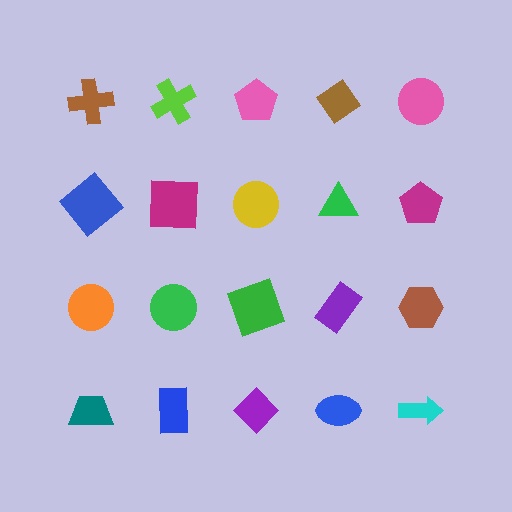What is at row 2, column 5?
A magenta pentagon.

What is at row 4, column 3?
A purple diamond.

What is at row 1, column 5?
A pink circle.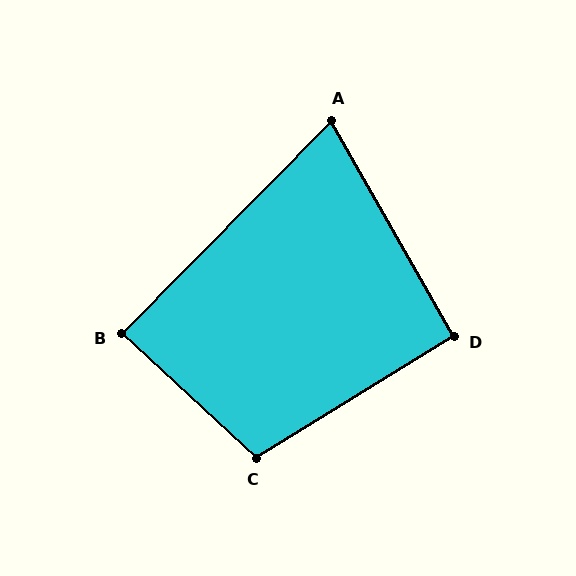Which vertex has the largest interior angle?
C, at approximately 106 degrees.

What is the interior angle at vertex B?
Approximately 88 degrees (approximately right).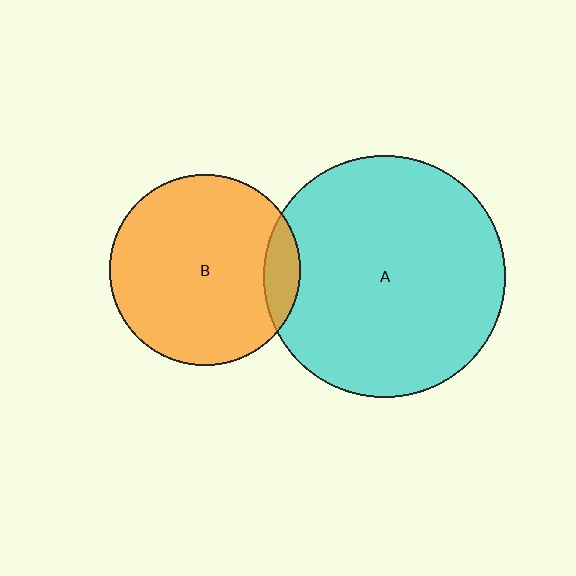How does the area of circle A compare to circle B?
Approximately 1.6 times.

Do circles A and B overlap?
Yes.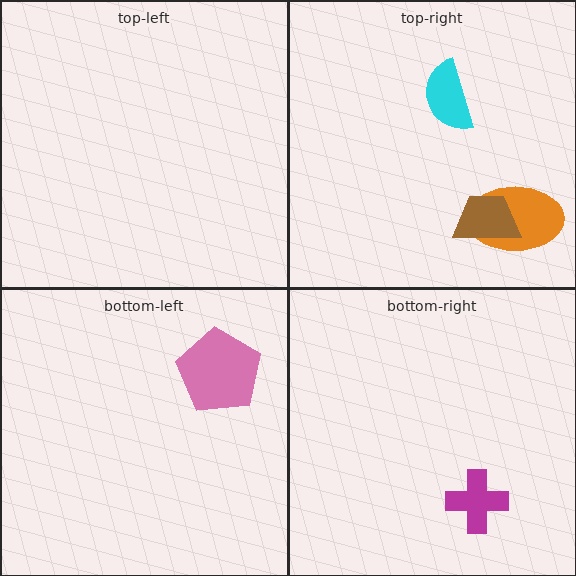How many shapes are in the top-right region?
3.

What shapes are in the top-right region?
The cyan semicircle, the orange ellipse, the brown trapezoid.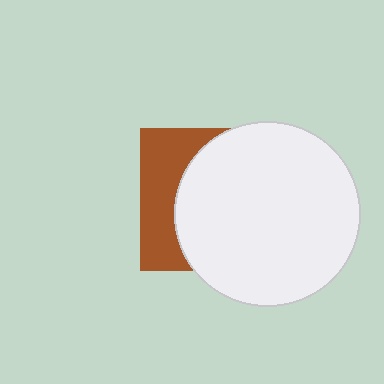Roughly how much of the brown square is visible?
A small part of it is visible (roughly 33%).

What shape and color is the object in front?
The object in front is a white circle.